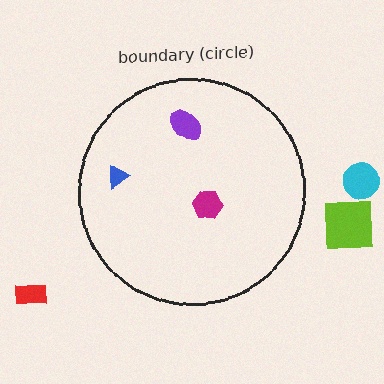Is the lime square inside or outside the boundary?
Outside.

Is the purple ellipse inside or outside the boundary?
Inside.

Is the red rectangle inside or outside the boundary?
Outside.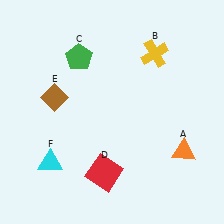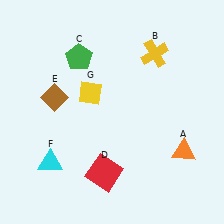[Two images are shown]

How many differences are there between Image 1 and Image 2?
There is 1 difference between the two images.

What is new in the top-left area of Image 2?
A yellow diamond (G) was added in the top-left area of Image 2.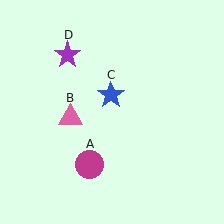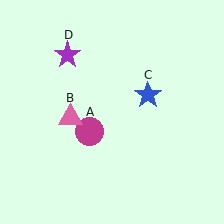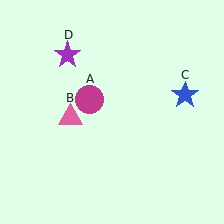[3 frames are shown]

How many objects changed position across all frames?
2 objects changed position: magenta circle (object A), blue star (object C).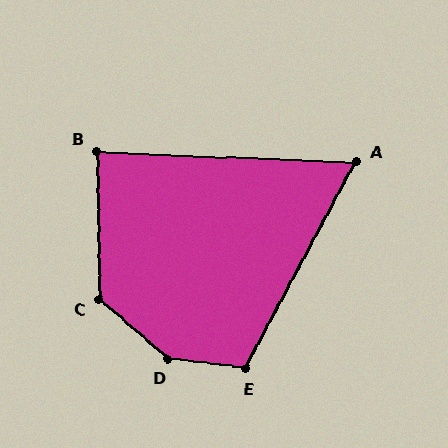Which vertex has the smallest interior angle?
A, at approximately 64 degrees.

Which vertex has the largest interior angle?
D, at approximately 146 degrees.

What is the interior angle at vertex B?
Approximately 87 degrees (approximately right).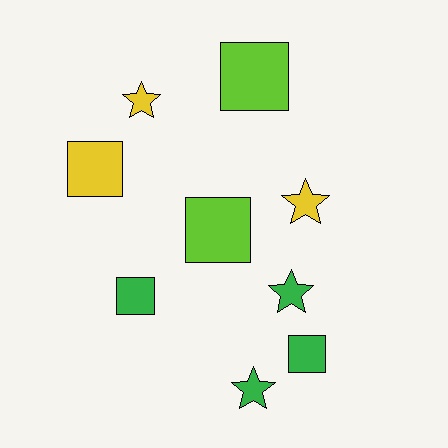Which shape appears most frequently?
Square, with 5 objects.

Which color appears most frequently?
Green, with 4 objects.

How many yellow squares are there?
There is 1 yellow square.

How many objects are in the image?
There are 9 objects.